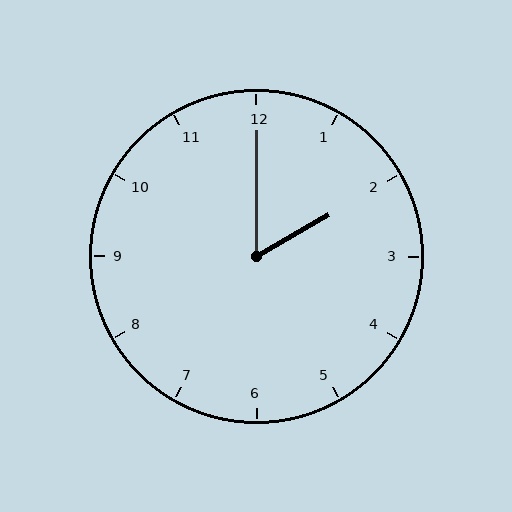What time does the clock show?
2:00.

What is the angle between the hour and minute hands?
Approximately 60 degrees.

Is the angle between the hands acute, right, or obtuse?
It is acute.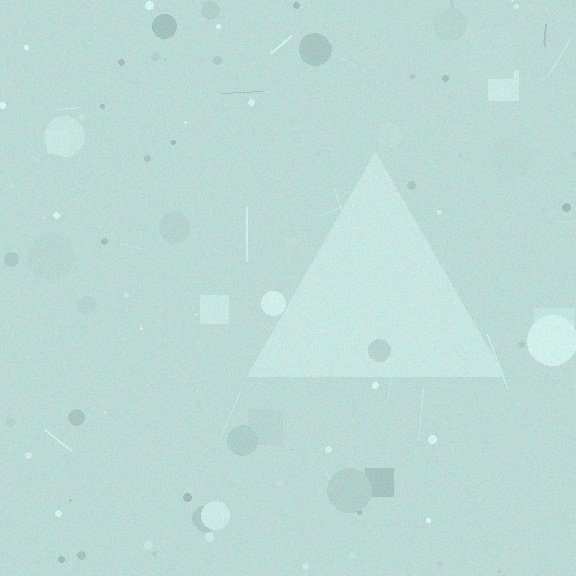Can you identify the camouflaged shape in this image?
The camouflaged shape is a triangle.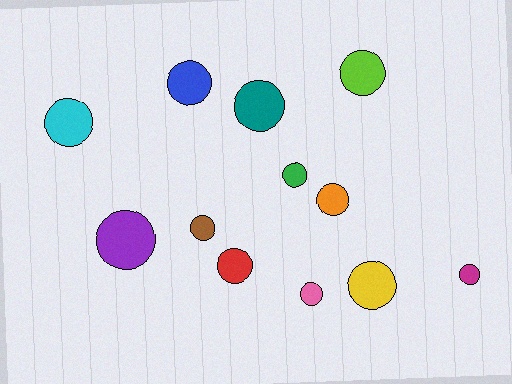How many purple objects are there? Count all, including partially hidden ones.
There is 1 purple object.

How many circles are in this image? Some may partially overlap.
There are 12 circles.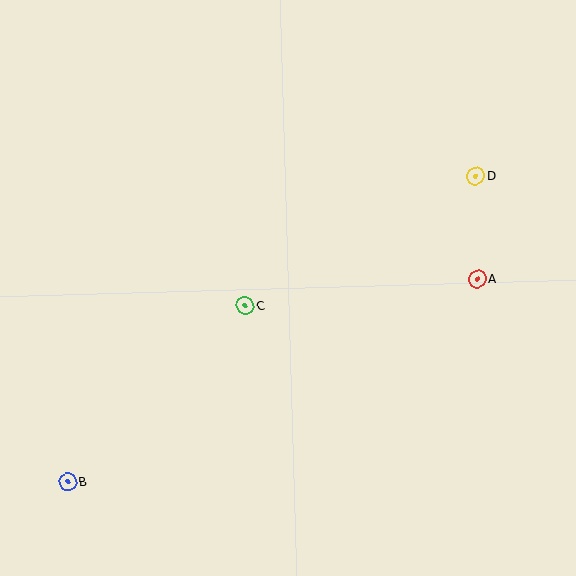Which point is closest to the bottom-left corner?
Point B is closest to the bottom-left corner.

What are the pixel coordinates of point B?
Point B is at (68, 482).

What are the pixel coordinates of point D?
Point D is at (475, 176).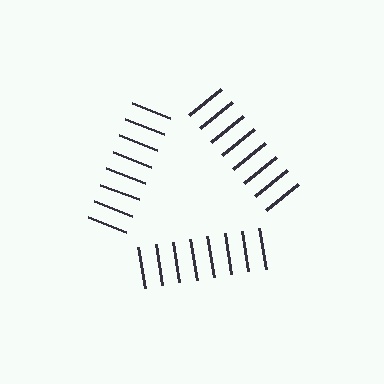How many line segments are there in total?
24 — 8 along each of the 3 edges.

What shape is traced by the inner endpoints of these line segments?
An illusory triangle — the line segments terminate on its edges but no continuous stroke is drawn.